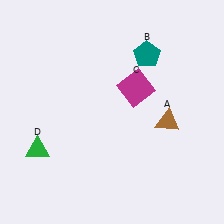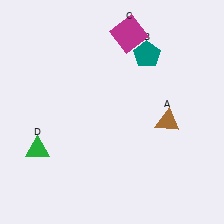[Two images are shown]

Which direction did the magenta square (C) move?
The magenta square (C) moved up.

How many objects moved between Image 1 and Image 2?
1 object moved between the two images.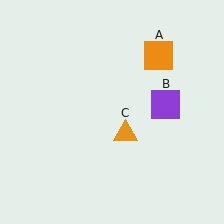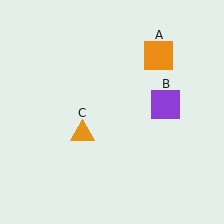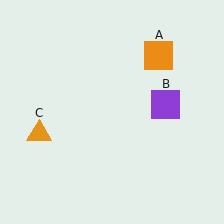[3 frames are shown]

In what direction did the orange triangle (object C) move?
The orange triangle (object C) moved left.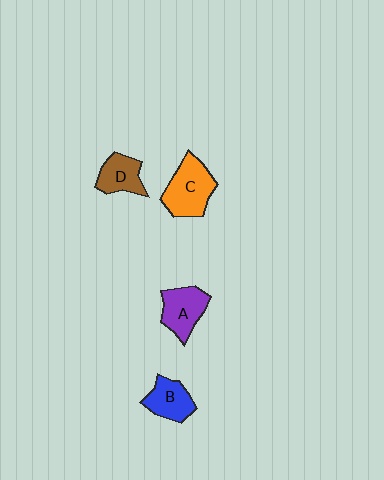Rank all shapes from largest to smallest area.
From largest to smallest: C (orange), A (purple), B (blue), D (brown).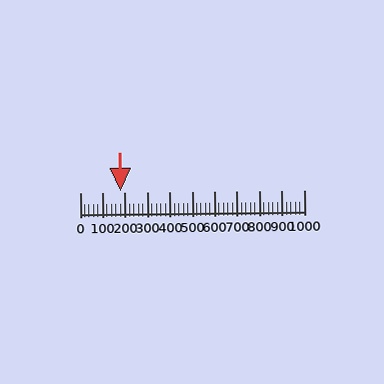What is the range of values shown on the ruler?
The ruler shows values from 0 to 1000.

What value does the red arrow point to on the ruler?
The red arrow points to approximately 179.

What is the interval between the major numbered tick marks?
The major tick marks are spaced 100 units apart.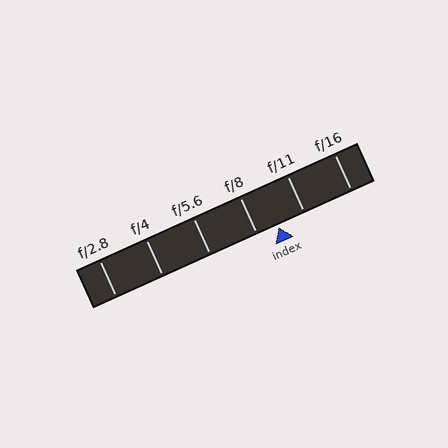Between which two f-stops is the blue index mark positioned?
The index mark is between f/8 and f/11.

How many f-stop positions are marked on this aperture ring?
There are 6 f-stop positions marked.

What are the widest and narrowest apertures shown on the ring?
The widest aperture shown is f/2.8 and the narrowest is f/16.